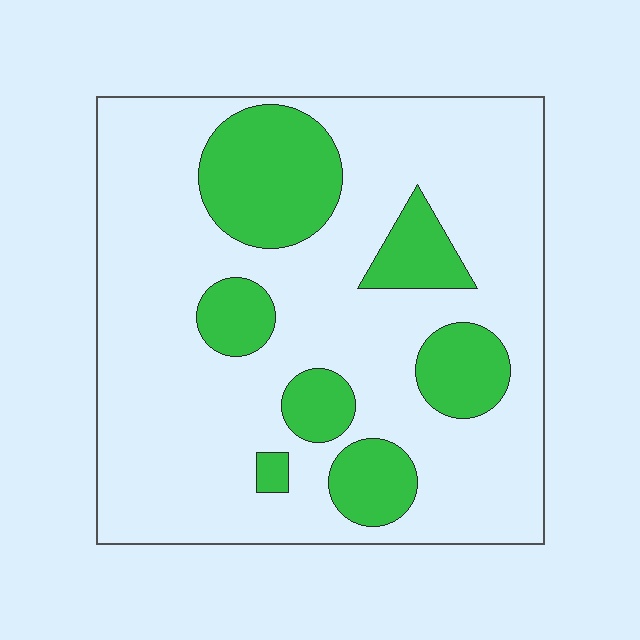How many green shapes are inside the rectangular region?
7.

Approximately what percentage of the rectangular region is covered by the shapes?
Approximately 25%.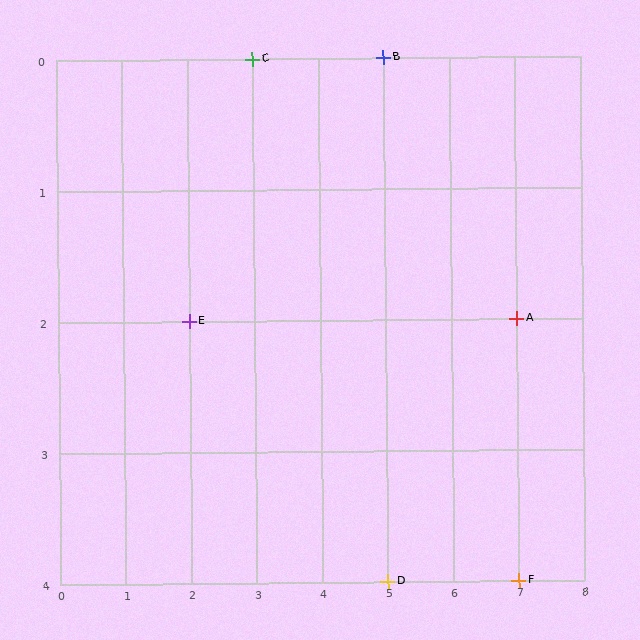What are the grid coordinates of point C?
Point C is at grid coordinates (3, 0).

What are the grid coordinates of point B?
Point B is at grid coordinates (5, 0).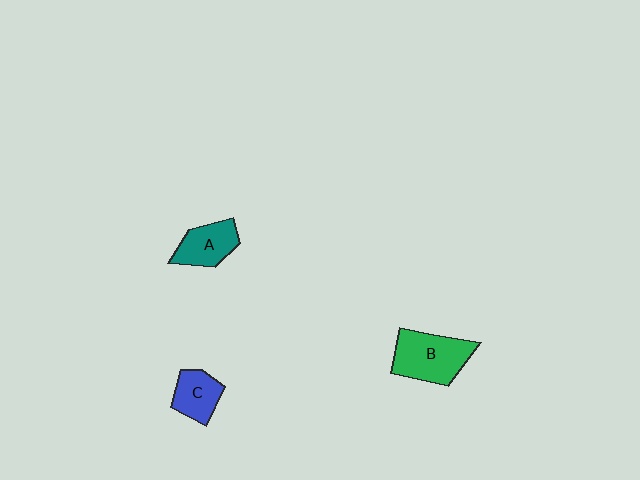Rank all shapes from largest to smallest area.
From largest to smallest: B (green), A (teal), C (blue).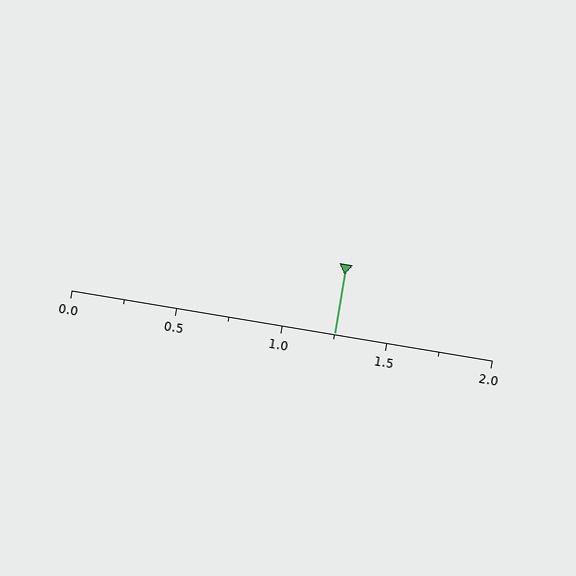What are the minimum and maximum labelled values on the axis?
The axis runs from 0.0 to 2.0.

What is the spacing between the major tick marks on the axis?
The major ticks are spaced 0.5 apart.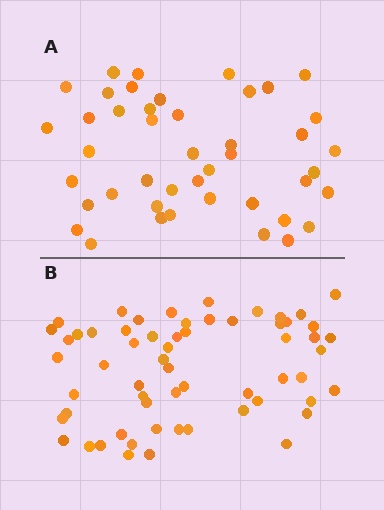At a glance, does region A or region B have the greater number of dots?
Region B (the bottom region) has more dots.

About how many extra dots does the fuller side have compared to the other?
Region B has approximately 15 more dots than region A.